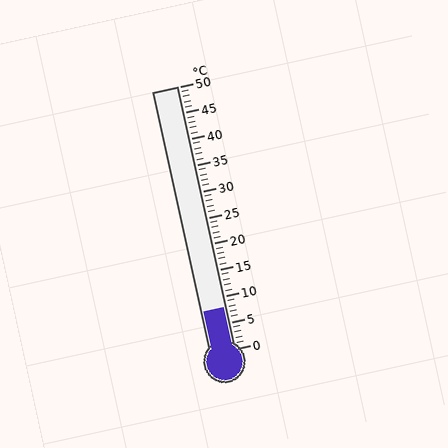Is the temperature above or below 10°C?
The temperature is below 10°C.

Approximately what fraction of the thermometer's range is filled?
The thermometer is filled to approximately 15% of its range.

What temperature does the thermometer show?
The thermometer shows approximately 8°C.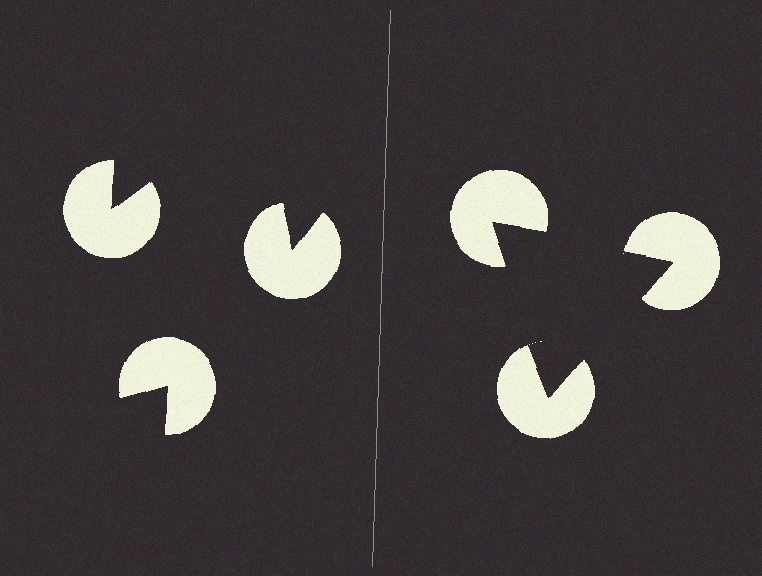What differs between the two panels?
The pac-man discs are positioned identically on both sides; only the wedge orientations differ. On the right they align to a triangle; on the left they are misaligned.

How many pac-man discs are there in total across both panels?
6 — 3 on each side.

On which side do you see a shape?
An illusory triangle appears on the right side. On the left side the wedge cuts are rotated, so no coherent shape forms.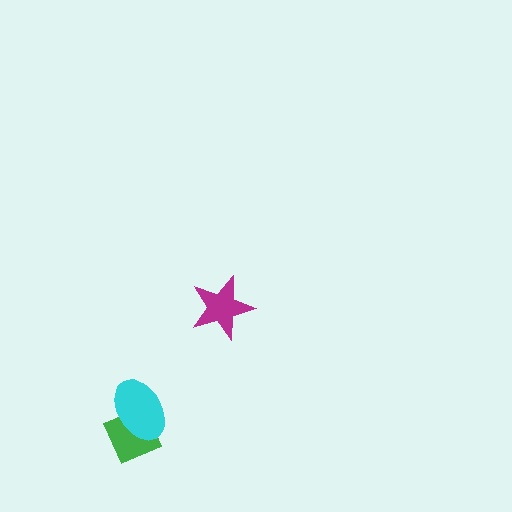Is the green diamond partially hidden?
Yes, it is partially covered by another shape.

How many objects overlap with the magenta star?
0 objects overlap with the magenta star.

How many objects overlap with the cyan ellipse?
1 object overlaps with the cyan ellipse.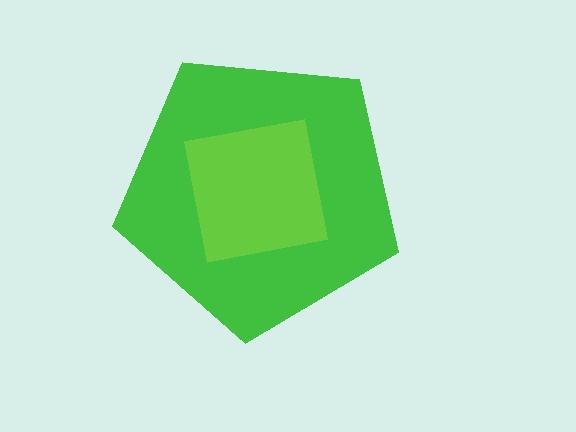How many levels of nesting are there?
2.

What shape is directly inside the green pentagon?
The lime square.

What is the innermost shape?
The lime square.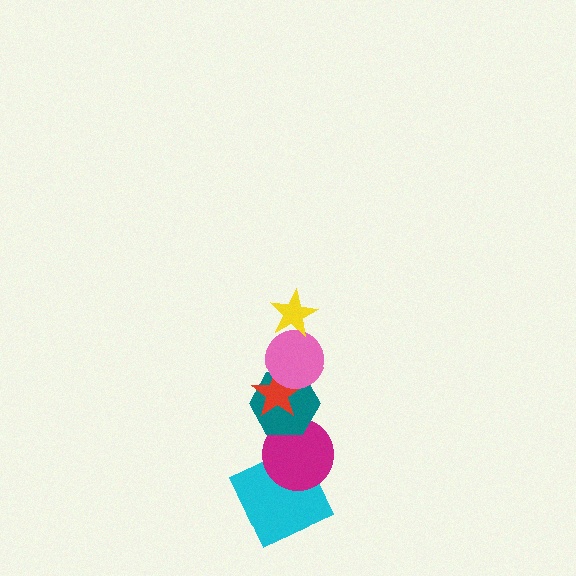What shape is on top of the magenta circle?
The teal hexagon is on top of the magenta circle.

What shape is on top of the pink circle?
The yellow star is on top of the pink circle.